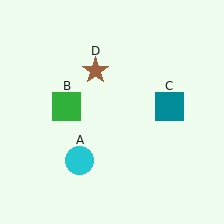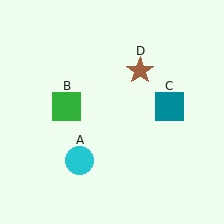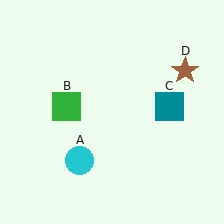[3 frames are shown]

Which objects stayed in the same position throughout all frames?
Cyan circle (object A) and green square (object B) and teal square (object C) remained stationary.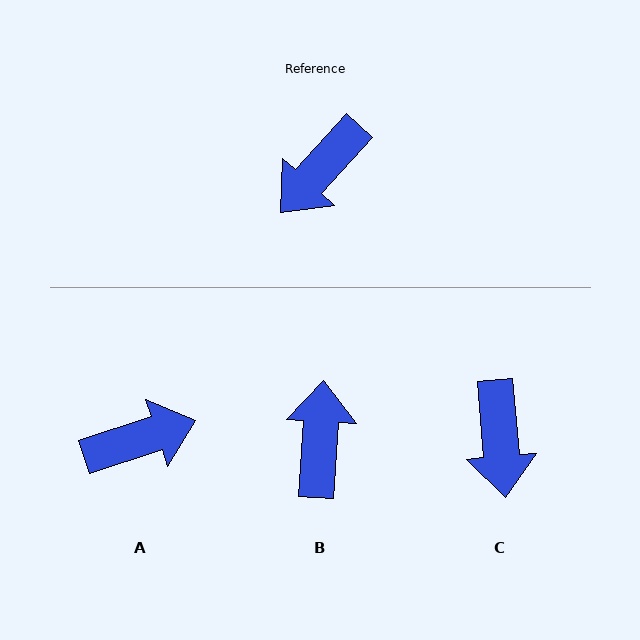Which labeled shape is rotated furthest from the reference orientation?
A, about 151 degrees away.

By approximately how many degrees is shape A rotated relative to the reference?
Approximately 151 degrees counter-clockwise.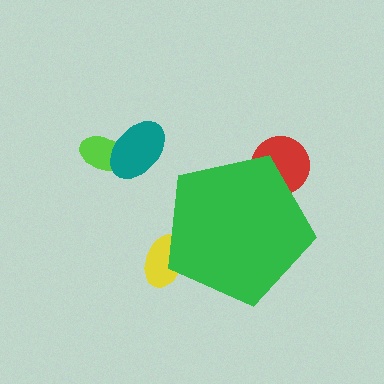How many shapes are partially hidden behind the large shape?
2 shapes are partially hidden.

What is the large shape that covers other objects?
A green pentagon.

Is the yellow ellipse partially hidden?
Yes, the yellow ellipse is partially hidden behind the green pentagon.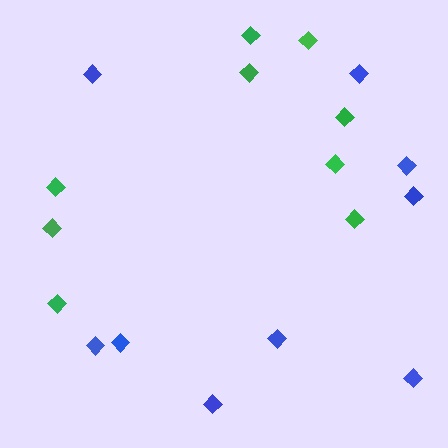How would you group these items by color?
There are 2 groups: one group of blue diamonds (9) and one group of green diamonds (9).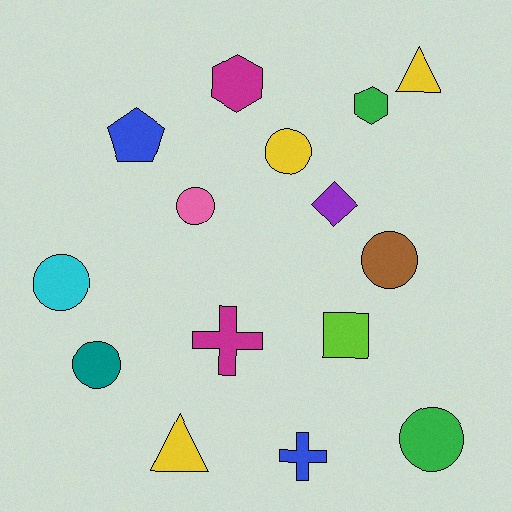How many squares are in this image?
There is 1 square.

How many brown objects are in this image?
There is 1 brown object.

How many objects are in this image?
There are 15 objects.